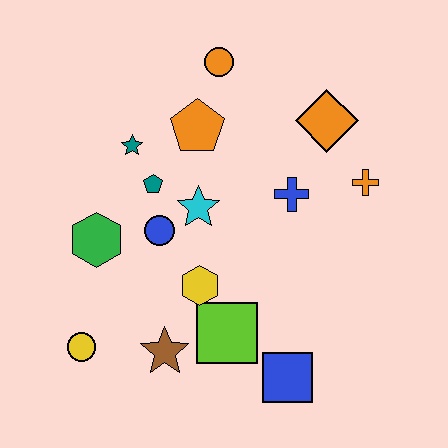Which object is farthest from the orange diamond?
The yellow circle is farthest from the orange diamond.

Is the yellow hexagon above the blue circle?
No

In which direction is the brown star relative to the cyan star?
The brown star is below the cyan star.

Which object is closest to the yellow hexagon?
The lime square is closest to the yellow hexagon.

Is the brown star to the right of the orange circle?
No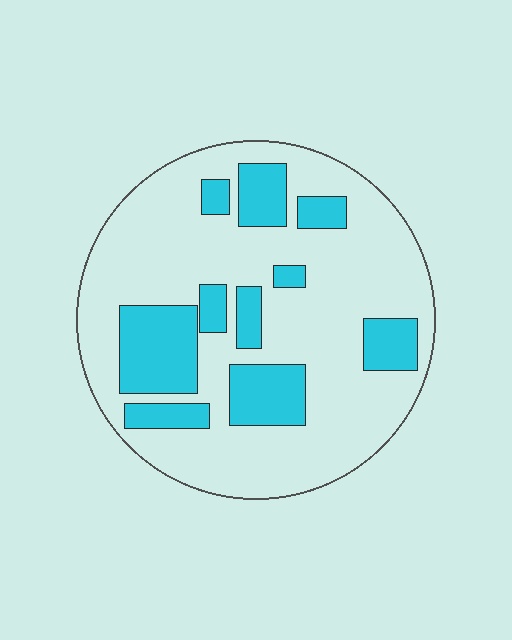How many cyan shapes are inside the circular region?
10.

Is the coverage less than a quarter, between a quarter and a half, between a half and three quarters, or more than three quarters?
Between a quarter and a half.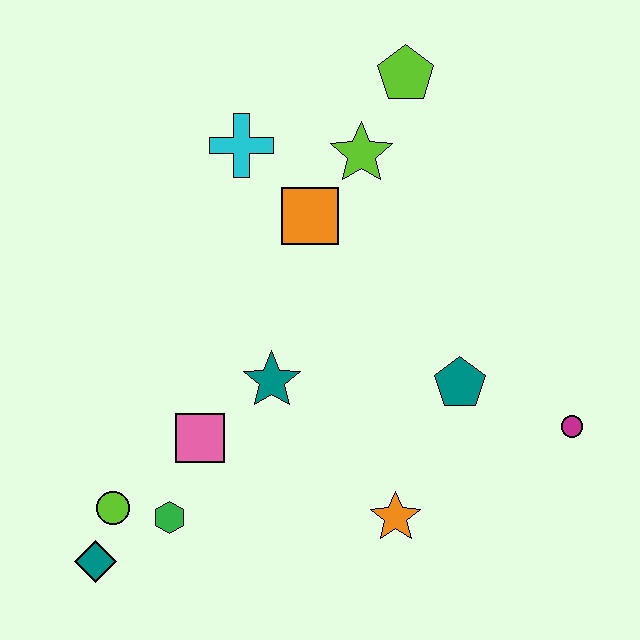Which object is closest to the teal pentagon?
The magenta circle is closest to the teal pentagon.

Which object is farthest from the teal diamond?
The lime pentagon is farthest from the teal diamond.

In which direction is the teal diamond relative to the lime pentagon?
The teal diamond is below the lime pentagon.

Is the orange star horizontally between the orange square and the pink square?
No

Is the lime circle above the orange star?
Yes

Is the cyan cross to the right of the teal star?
No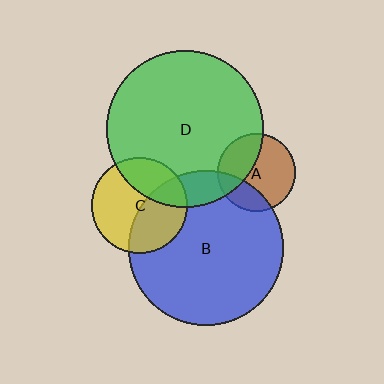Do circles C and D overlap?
Yes.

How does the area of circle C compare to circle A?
Approximately 1.5 times.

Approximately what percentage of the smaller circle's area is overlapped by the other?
Approximately 30%.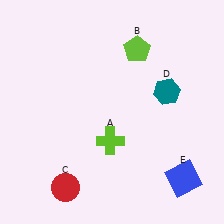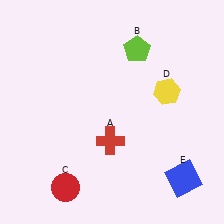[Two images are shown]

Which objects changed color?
A changed from lime to red. D changed from teal to yellow.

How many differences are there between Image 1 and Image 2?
There are 2 differences between the two images.